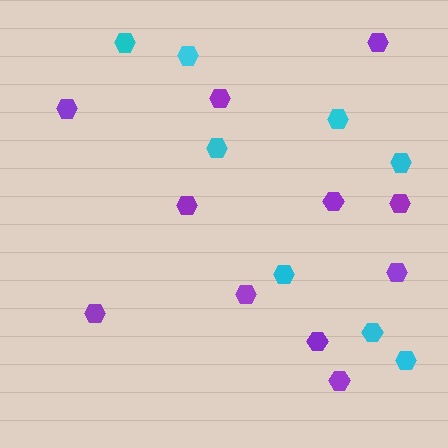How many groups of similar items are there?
There are 2 groups: one group of cyan hexagons (8) and one group of purple hexagons (11).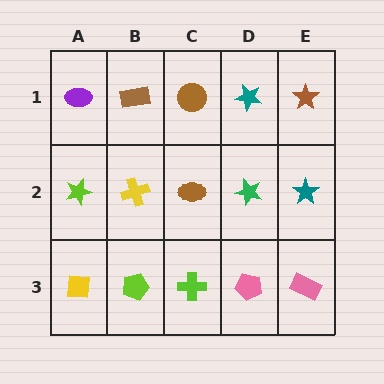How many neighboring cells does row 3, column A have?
2.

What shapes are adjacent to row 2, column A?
A purple ellipse (row 1, column A), a yellow square (row 3, column A), a yellow cross (row 2, column B).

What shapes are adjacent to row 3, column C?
A brown ellipse (row 2, column C), a lime pentagon (row 3, column B), a pink pentagon (row 3, column D).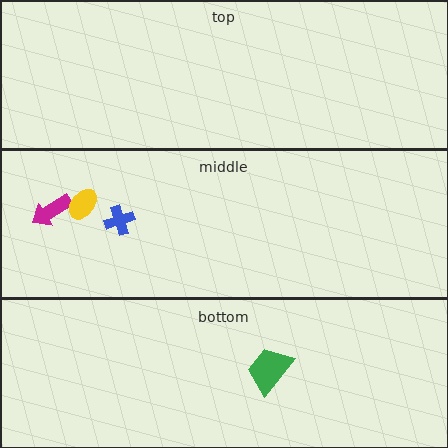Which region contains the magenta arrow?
The middle region.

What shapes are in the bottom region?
The green trapezoid.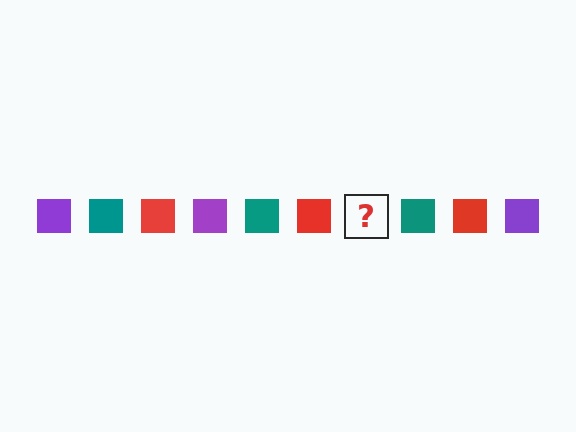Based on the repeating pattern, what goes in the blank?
The blank should be a purple square.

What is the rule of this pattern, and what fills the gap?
The rule is that the pattern cycles through purple, teal, red squares. The gap should be filled with a purple square.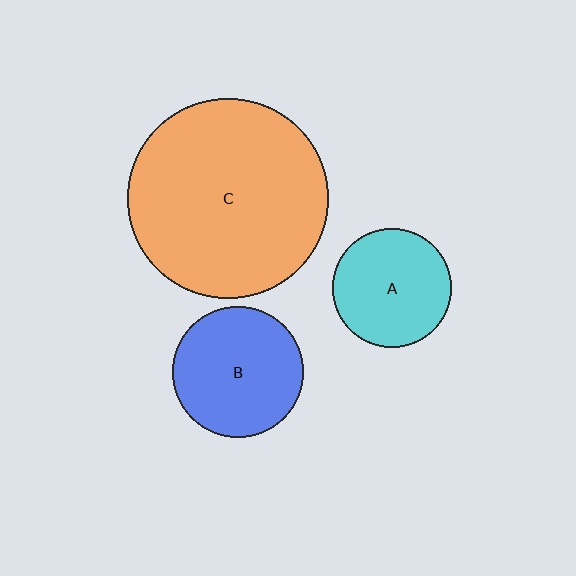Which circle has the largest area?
Circle C (orange).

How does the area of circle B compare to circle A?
Approximately 1.2 times.